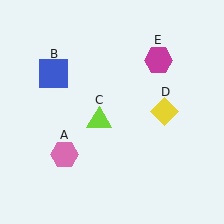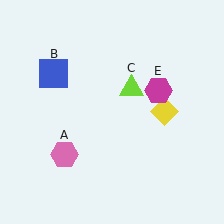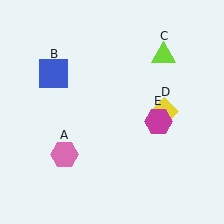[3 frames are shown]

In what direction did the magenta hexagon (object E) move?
The magenta hexagon (object E) moved down.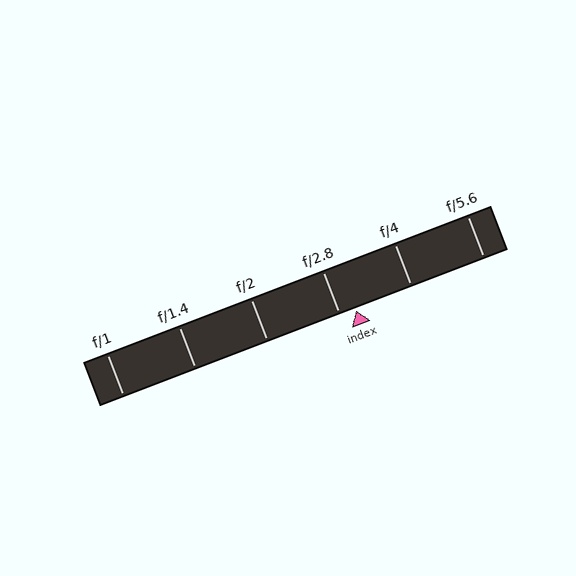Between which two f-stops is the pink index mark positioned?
The index mark is between f/2.8 and f/4.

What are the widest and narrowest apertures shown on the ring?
The widest aperture shown is f/1 and the narrowest is f/5.6.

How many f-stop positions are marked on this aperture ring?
There are 6 f-stop positions marked.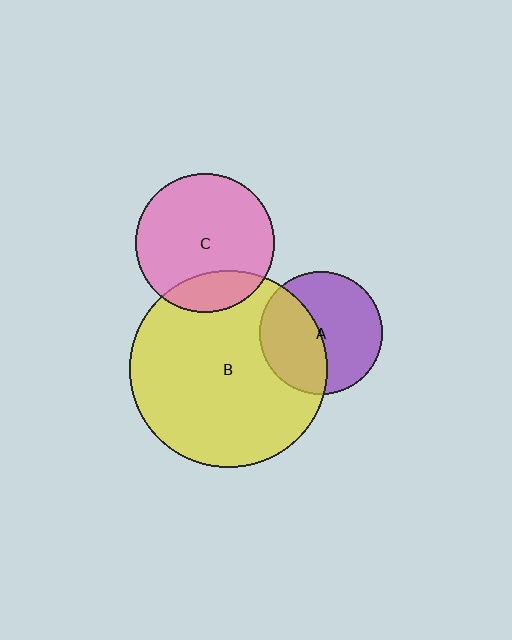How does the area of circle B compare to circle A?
Approximately 2.6 times.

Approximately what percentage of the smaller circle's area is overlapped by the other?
Approximately 20%.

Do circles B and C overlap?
Yes.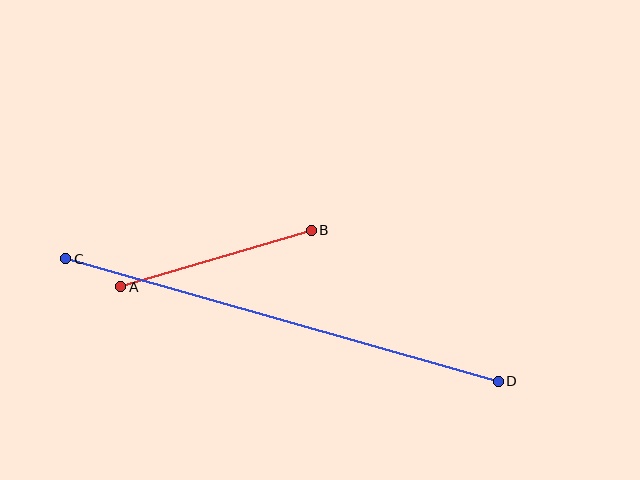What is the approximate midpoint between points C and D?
The midpoint is at approximately (282, 320) pixels.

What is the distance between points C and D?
The distance is approximately 449 pixels.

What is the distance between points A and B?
The distance is approximately 199 pixels.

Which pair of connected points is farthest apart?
Points C and D are farthest apart.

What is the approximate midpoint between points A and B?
The midpoint is at approximately (216, 258) pixels.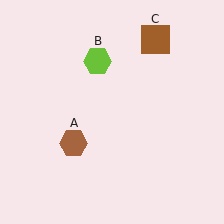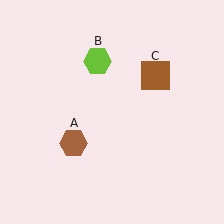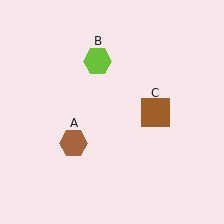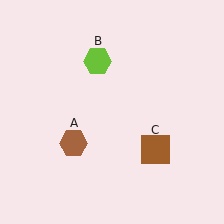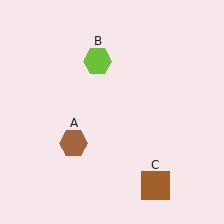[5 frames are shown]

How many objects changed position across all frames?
1 object changed position: brown square (object C).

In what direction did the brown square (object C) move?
The brown square (object C) moved down.